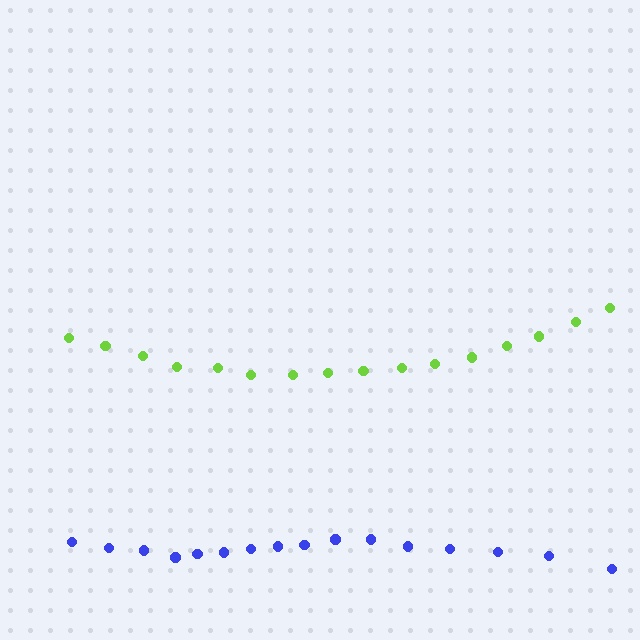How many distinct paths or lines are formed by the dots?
There are 2 distinct paths.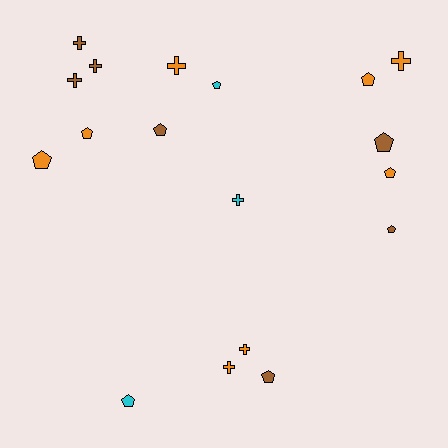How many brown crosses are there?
There are 3 brown crosses.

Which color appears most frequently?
Orange, with 8 objects.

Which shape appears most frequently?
Pentagon, with 10 objects.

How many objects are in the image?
There are 18 objects.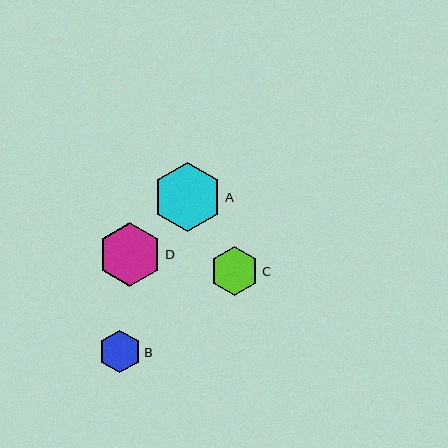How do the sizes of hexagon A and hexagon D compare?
Hexagon A and hexagon D are approximately the same size.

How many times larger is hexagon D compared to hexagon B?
Hexagon D is approximately 1.5 times the size of hexagon B.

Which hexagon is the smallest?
Hexagon B is the smallest with a size of approximately 43 pixels.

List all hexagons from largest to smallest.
From largest to smallest: A, D, C, B.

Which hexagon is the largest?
Hexagon A is the largest with a size of approximately 68 pixels.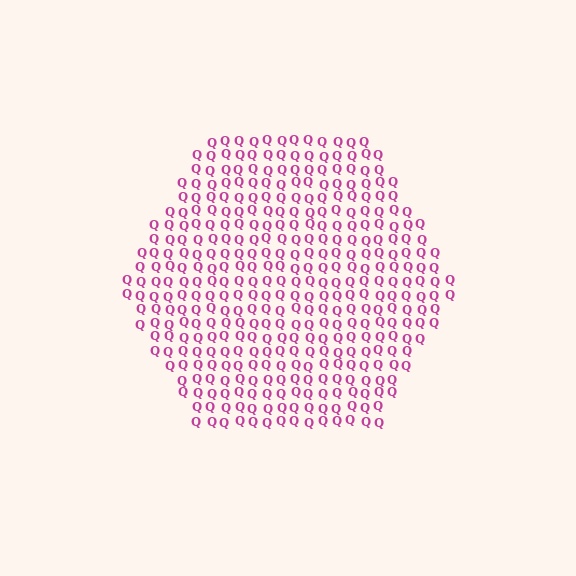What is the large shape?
The large shape is a hexagon.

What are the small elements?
The small elements are letter Q's.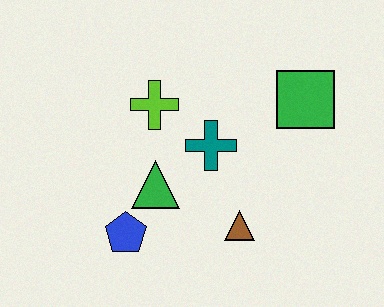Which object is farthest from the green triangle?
The green square is farthest from the green triangle.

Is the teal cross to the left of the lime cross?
No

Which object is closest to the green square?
The teal cross is closest to the green square.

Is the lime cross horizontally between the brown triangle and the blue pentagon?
Yes